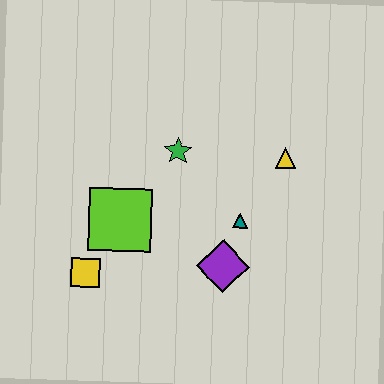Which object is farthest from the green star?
The yellow square is farthest from the green star.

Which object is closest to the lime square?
The yellow square is closest to the lime square.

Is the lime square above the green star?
No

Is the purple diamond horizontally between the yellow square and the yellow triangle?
Yes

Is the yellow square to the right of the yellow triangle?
No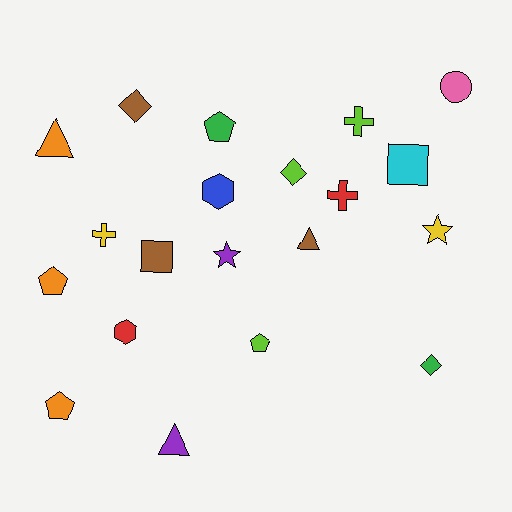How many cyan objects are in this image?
There is 1 cyan object.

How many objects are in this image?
There are 20 objects.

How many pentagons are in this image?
There are 4 pentagons.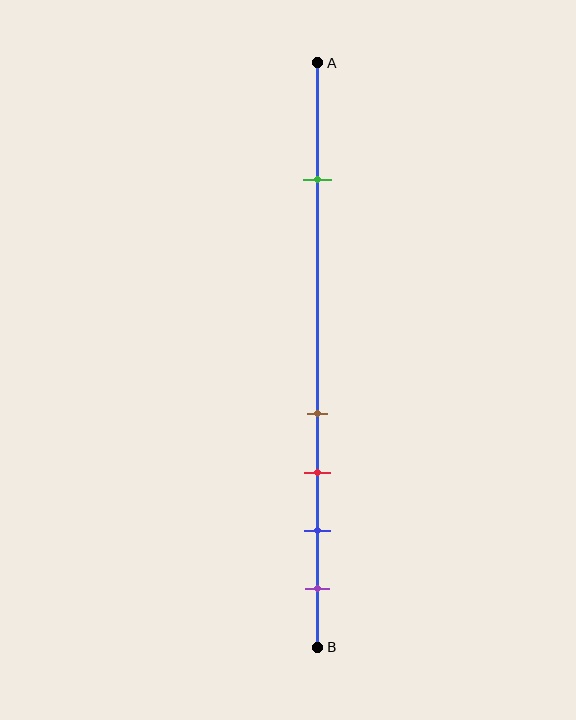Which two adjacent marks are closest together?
The brown and red marks are the closest adjacent pair.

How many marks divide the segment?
There are 5 marks dividing the segment.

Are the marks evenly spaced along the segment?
No, the marks are not evenly spaced.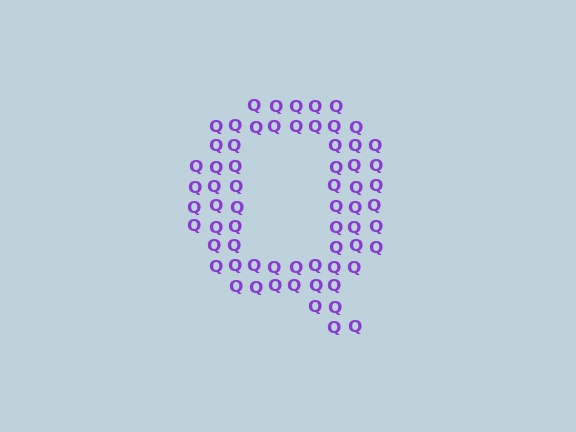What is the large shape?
The large shape is the letter Q.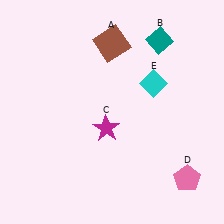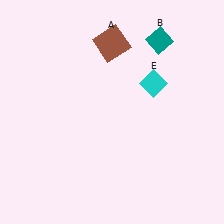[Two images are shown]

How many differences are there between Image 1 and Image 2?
There are 2 differences between the two images.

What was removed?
The magenta star (C), the pink pentagon (D) were removed in Image 2.